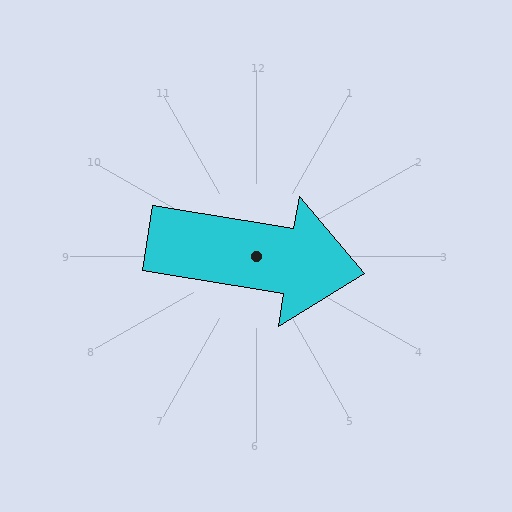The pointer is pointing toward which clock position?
Roughly 3 o'clock.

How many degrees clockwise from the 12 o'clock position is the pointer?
Approximately 99 degrees.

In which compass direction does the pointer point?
East.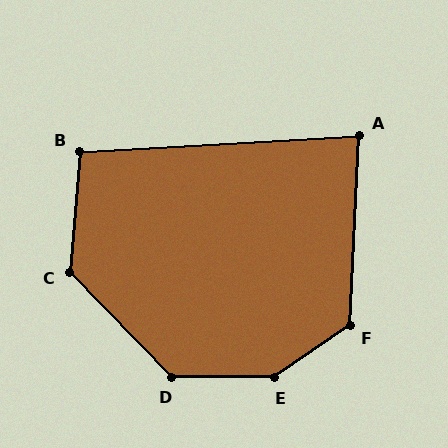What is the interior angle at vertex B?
Approximately 98 degrees (obtuse).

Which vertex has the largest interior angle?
E, at approximately 145 degrees.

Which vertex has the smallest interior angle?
A, at approximately 84 degrees.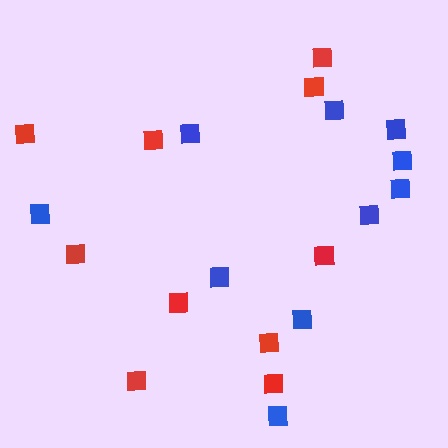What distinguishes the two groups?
There are 2 groups: one group of red squares (10) and one group of blue squares (10).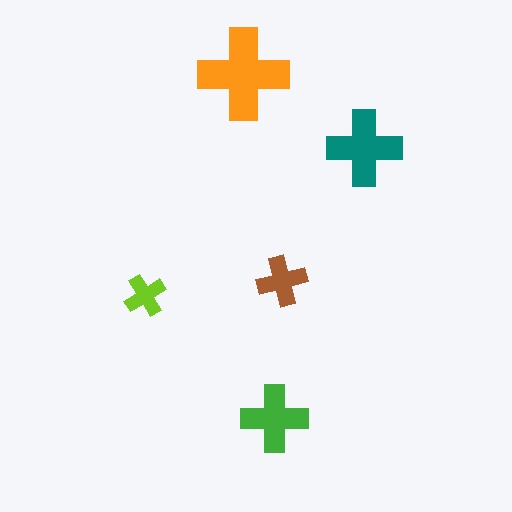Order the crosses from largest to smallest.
the orange one, the teal one, the green one, the brown one, the lime one.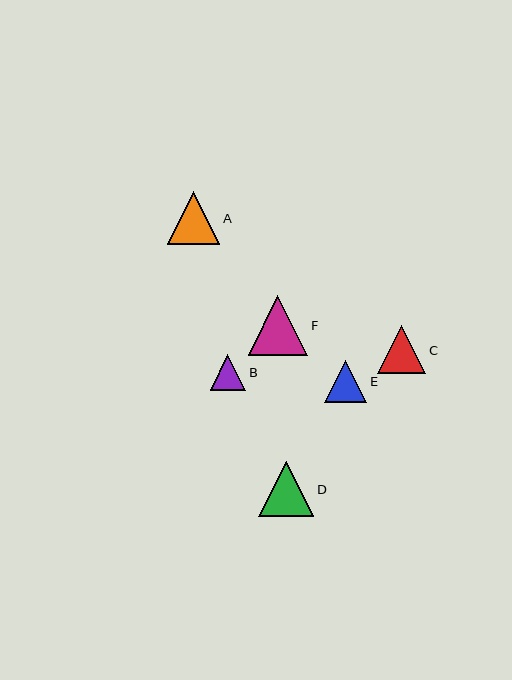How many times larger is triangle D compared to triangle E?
Triangle D is approximately 1.3 times the size of triangle E.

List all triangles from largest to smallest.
From largest to smallest: F, D, A, C, E, B.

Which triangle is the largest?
Triangle F is the largest with a size of approximately 60 pixels.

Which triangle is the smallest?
Triangle B is the smallest with a size of approximately 36 pixels.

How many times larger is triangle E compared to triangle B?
Triangle E is approximately 1.2 times the size of triangle B.